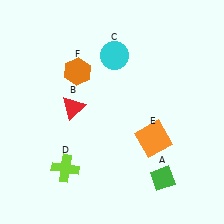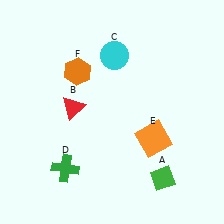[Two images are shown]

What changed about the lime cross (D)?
In Image 1, D is lime. In Image 2, it changed to green.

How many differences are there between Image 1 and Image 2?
There is 1 difference between the two images.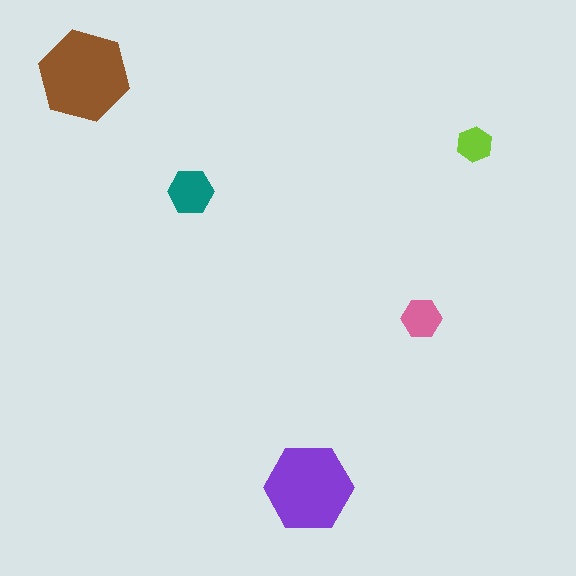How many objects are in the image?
There are 5 objects in the image.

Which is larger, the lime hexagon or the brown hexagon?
The brown one.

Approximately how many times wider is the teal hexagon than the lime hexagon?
About 1.5 times wider.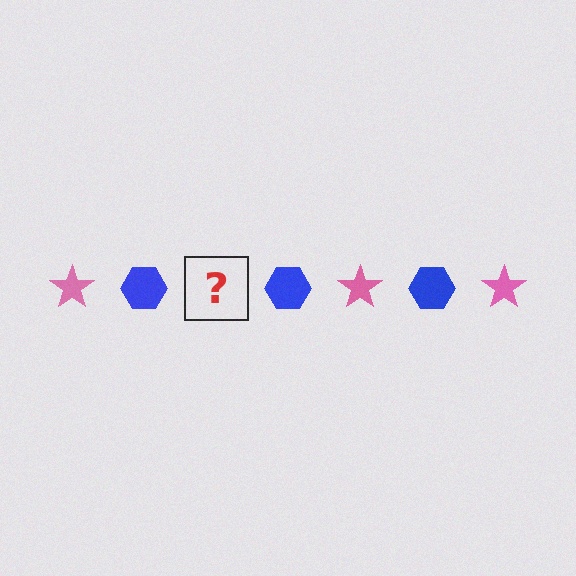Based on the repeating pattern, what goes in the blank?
The blank should be a pink star.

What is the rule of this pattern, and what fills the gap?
The rule is that the pattern alternates between pink star and blue hexagon. The gap should be filled with a pink star.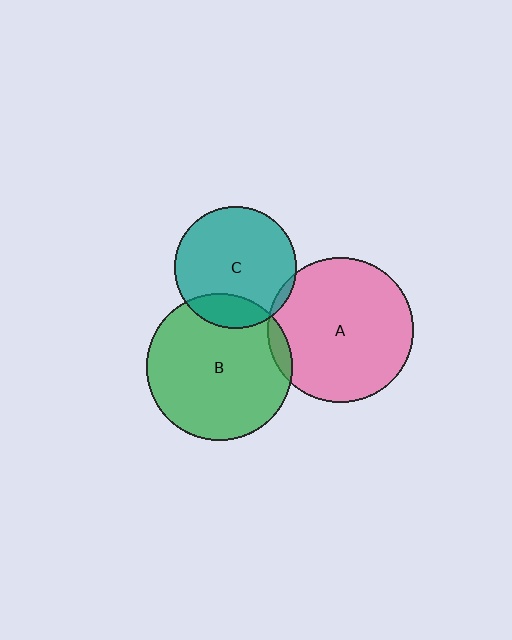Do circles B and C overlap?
Yes.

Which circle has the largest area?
Circle B (green).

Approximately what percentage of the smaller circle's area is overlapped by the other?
Approximately 15%.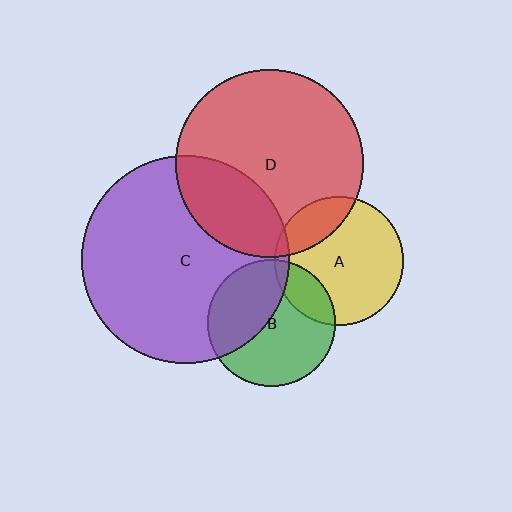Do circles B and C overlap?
Yes.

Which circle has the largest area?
Circle C (purple).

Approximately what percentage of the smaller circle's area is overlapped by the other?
Approximately 40%.